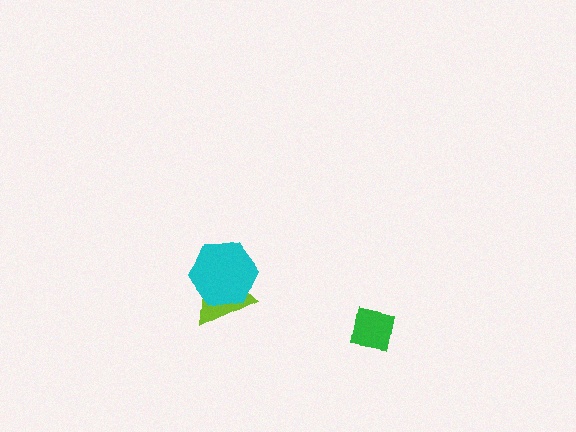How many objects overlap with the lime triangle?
1 object overlaps with the lime triangle.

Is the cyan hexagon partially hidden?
No, no other shape covers it.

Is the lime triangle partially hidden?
Yes, it is partially covered by another shape.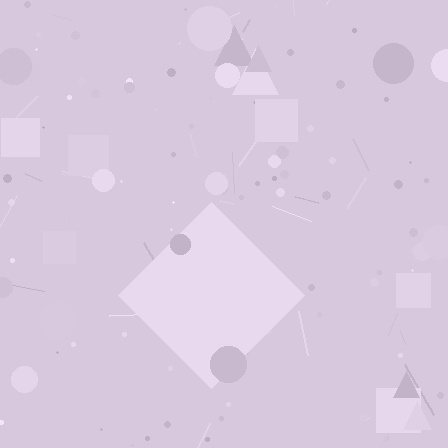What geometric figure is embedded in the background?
A diamond is embedded in the background.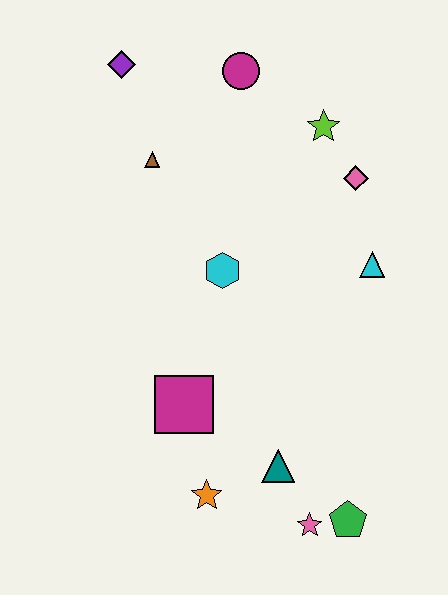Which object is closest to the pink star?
The green pentagon is closest to the pink star.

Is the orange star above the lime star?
No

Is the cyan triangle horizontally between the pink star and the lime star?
No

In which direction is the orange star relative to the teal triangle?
The orange star is to the left of the teal triangle.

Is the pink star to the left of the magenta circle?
No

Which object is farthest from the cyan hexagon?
The green pentagon is farthest from the cyan hexagon.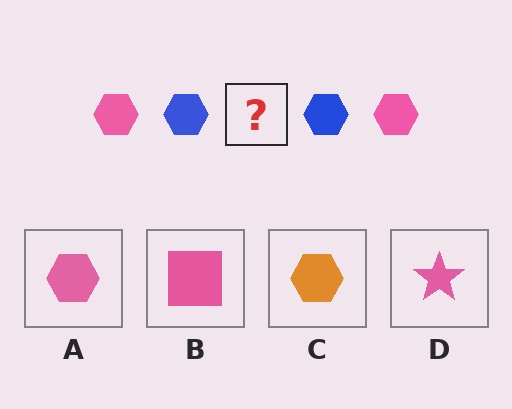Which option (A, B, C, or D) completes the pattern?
A.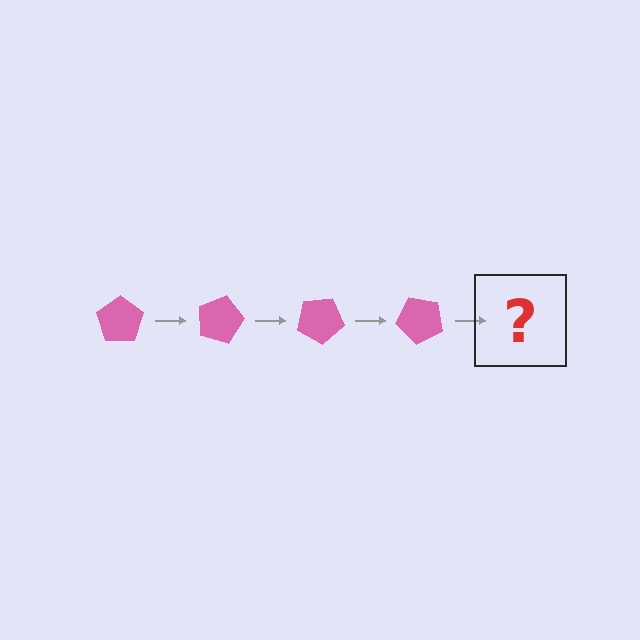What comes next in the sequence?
The next element should be a pink pentagon rotated 60 degrees.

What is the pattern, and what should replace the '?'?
The pattern is that the pentagon rotates 15 degrees each step. The '?' should be a pink pentagon rotated 60 degrees.